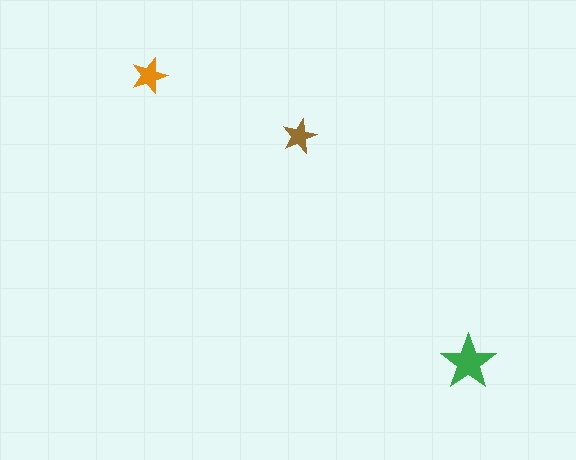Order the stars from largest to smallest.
the green one, the orange one, the brown one.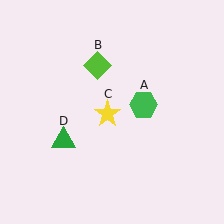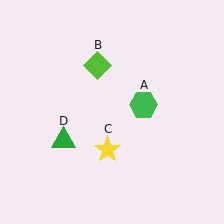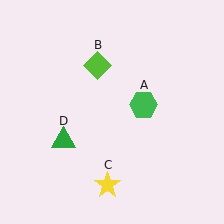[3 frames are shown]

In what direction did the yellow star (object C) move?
The yellow star (object C) moved down.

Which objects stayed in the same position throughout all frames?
Green hexagon (object A) and lime diamond (object B) and green triangle (object D) remained stationary.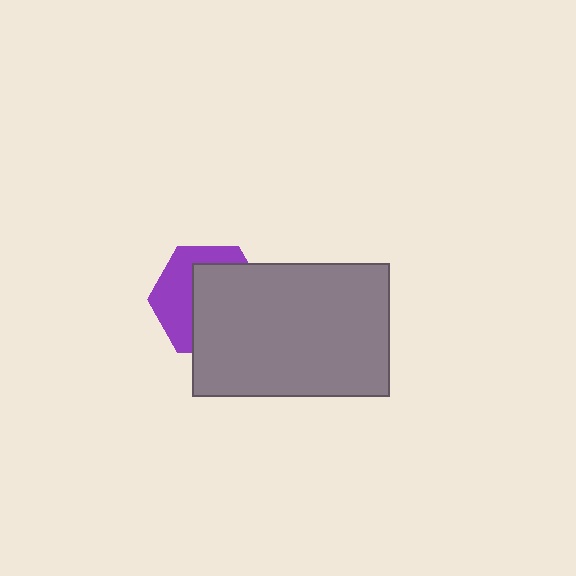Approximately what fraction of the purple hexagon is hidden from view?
Roughly 59% of the purple hexagon is hidden behind the gray rectangle.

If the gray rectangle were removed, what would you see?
You would see the complete purple hexagon.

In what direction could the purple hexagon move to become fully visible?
The purple hexagon could move toward the upper-left. That would shift it out from behind the gray rectangle entirely.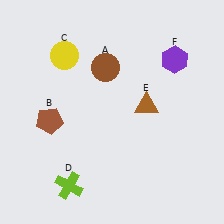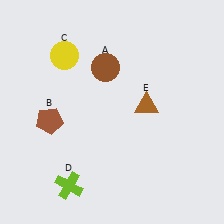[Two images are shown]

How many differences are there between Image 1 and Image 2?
There is 1 difference between the two images.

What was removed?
The purple hexagon (F) was removed in Image 2.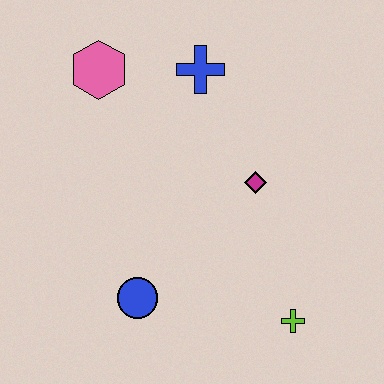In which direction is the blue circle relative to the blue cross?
The blue circle is below the blue cross.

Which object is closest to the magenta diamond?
The blue cross is closest to the magenta diamond.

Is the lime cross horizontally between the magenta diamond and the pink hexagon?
No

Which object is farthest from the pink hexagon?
The lime cross is farthest from the pink hexagon.